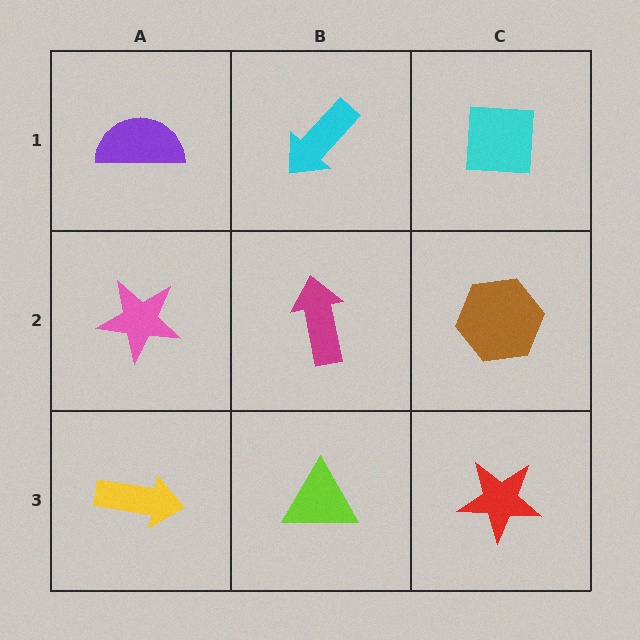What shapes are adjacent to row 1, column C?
A brown hexagon (row 2, column C), a cyan arrow (row 1, column B).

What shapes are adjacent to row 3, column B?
A magenta arrow (row 2, column B), a yellow arrow (row 3, column A), a red star (row 3, column C).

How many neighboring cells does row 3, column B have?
3.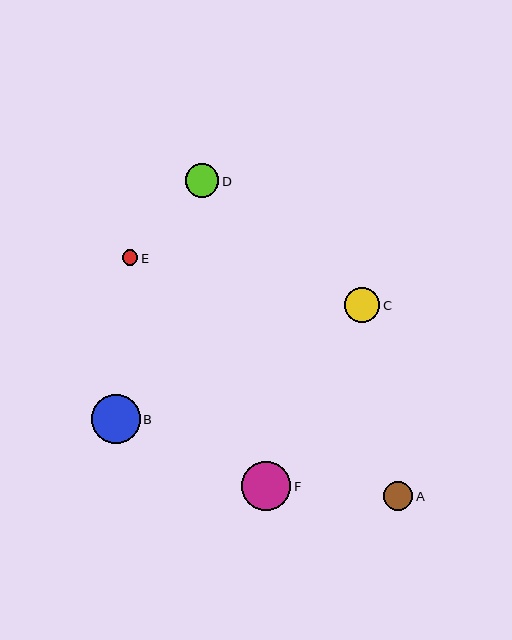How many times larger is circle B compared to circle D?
Circle B is approximately 1.4 times the size of circle D.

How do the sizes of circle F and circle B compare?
Circle F and circle B are approximately the same size.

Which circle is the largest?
Circle F is the largest with a size of approximately 49 pixels.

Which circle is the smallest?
Circle E is the smallest with a size of approximately 16 pixels.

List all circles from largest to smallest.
From largest to smallest: F, B, C, D, A, E.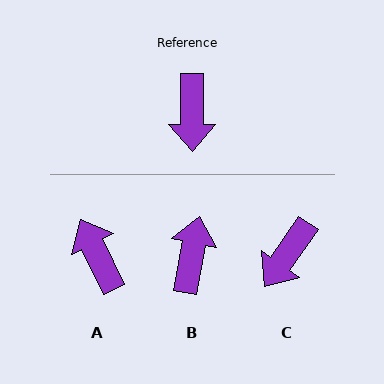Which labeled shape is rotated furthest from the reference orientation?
B, about 169 degrees away.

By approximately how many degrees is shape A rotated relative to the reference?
Approximately 154 degrees clockwise.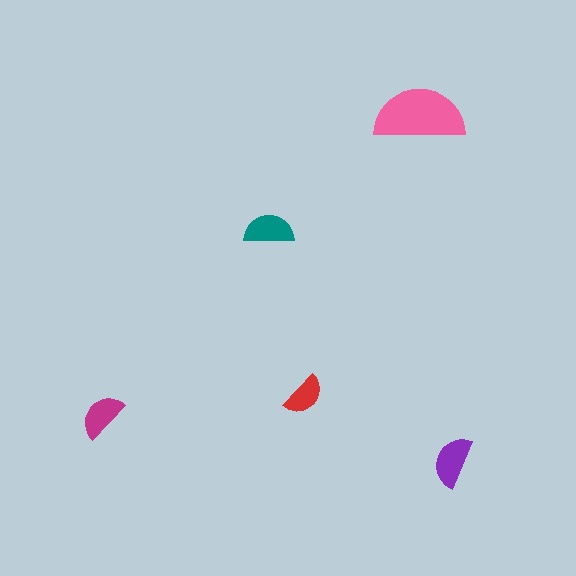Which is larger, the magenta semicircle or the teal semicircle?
The teal one.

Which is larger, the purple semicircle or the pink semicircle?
The pink one.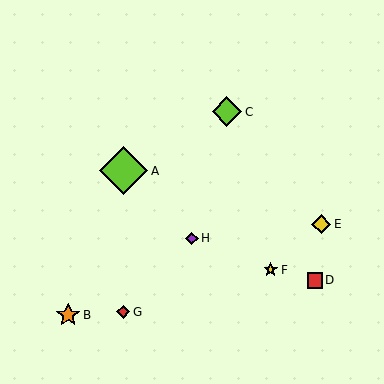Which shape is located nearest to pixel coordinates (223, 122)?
The lime diamond (labeled C) at (227, 112) is nearest to that location.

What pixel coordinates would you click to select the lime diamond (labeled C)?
Click at (227, 112) to select the lime diamond C.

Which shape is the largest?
The lime diamond (labeled A) is the largest.